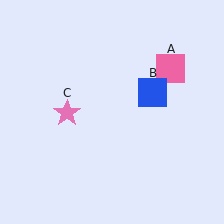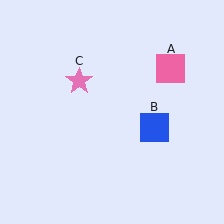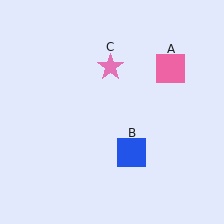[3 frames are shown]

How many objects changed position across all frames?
2 objects changed position: blue square (object B), pink star (object C).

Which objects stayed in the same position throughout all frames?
Pink square (object A) remained stationary.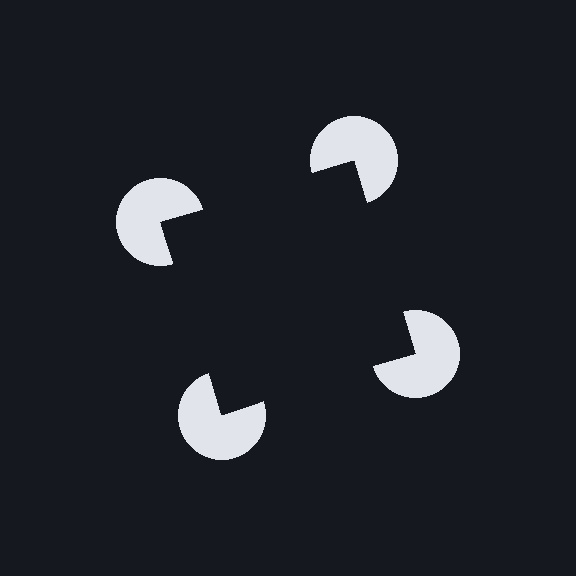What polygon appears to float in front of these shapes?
An illusory square — its edges are inferred from the aligned wedge cuts in the pac-man discs, not physically drawn.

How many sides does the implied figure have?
4 sides.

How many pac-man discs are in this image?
There are 4 — one at each vertex of the illusory square.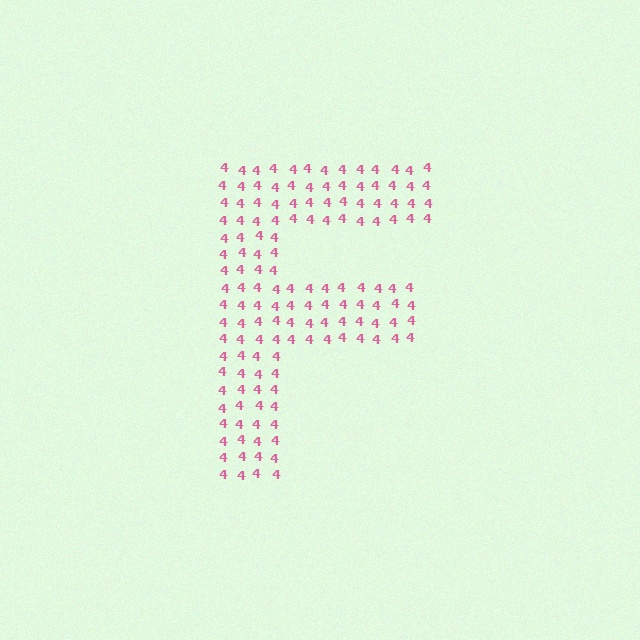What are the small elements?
The small elements are digit 4's.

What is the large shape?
The large shape is the letter F.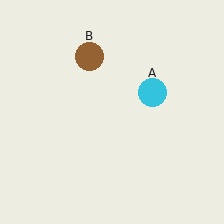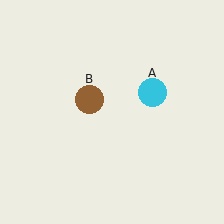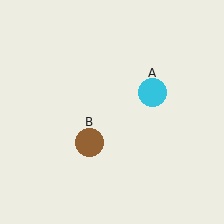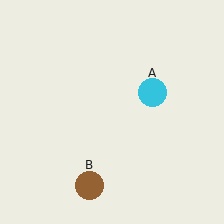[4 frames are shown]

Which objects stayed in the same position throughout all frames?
Cyan circle (object A) remained stationary.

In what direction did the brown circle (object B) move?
The brown circle (object B) moved down.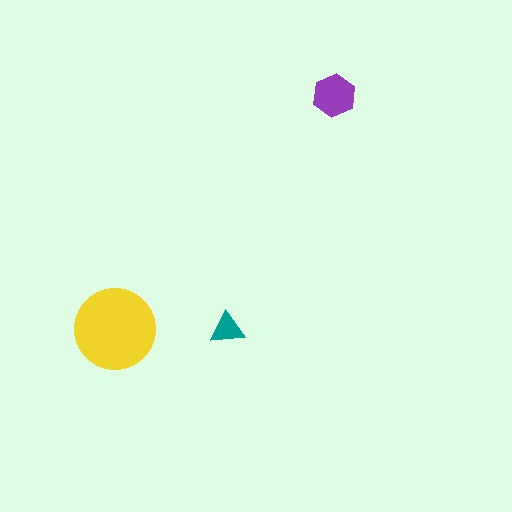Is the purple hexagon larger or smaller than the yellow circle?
Smaller.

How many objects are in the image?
There are 3 objects in the image.